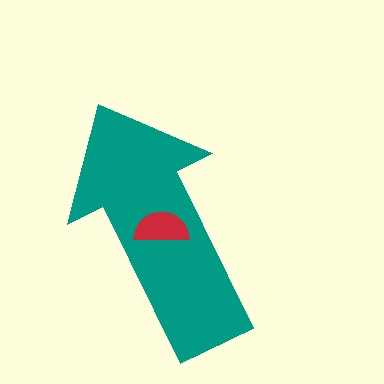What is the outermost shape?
The teal arrow.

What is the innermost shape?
The red semicircle.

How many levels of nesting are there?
2.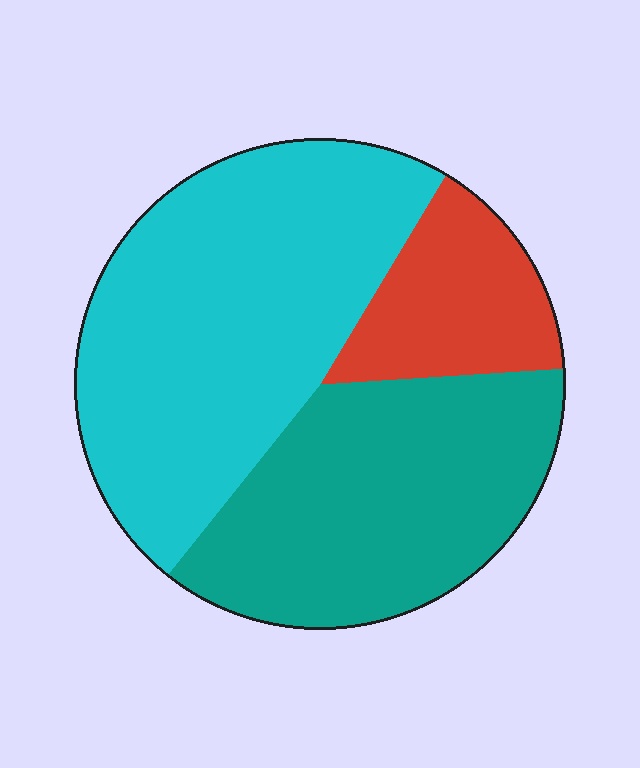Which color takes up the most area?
Cyan, at roughly 50%.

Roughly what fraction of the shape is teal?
Teal covers 37% of the shape.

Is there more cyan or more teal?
Cyan.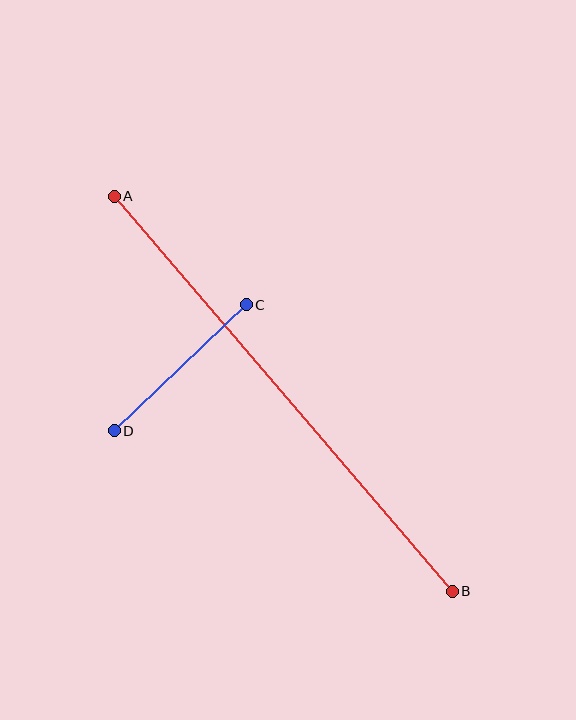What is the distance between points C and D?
The distance is approximately 183 pixels.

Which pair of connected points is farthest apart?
Points A and B are farthest apart.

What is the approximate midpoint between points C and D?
The midpoint is at approximately (180, 368) pixels.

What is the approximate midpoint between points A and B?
The midpoint is at approximately (283, 394) pixels.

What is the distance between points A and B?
The distance is approximately 520 pixels.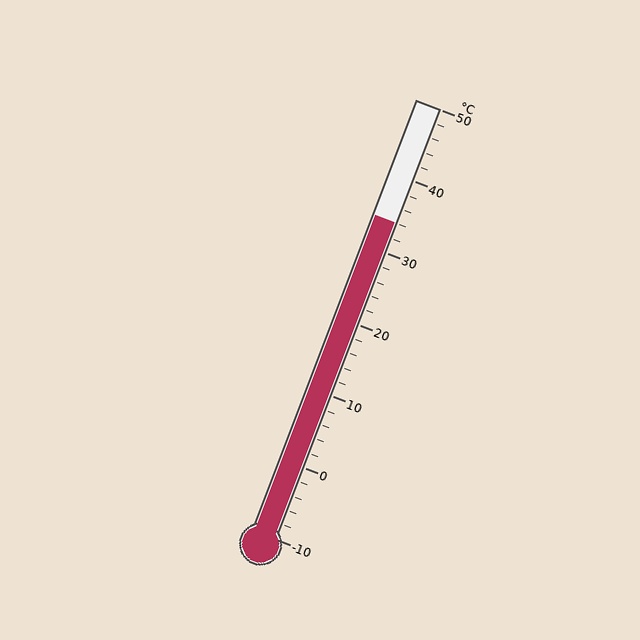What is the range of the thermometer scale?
The thermometer scale ranges from -10°C to 50°C.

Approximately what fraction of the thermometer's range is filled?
The thermometer is filled to approximately 75% of its range.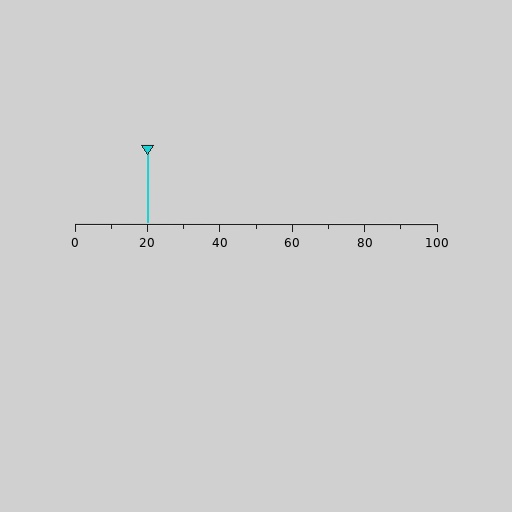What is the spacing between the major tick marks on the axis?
The major ticks are spaced 20 apart.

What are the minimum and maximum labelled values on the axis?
The axis runs from 0 to 100.